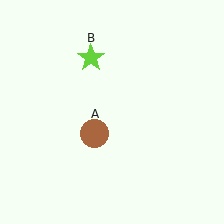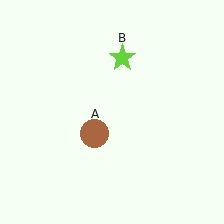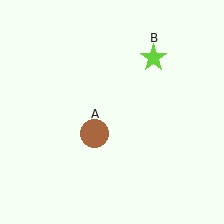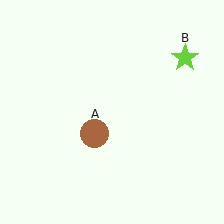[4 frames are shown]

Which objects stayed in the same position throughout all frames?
Brown circle (object A) remained stationary.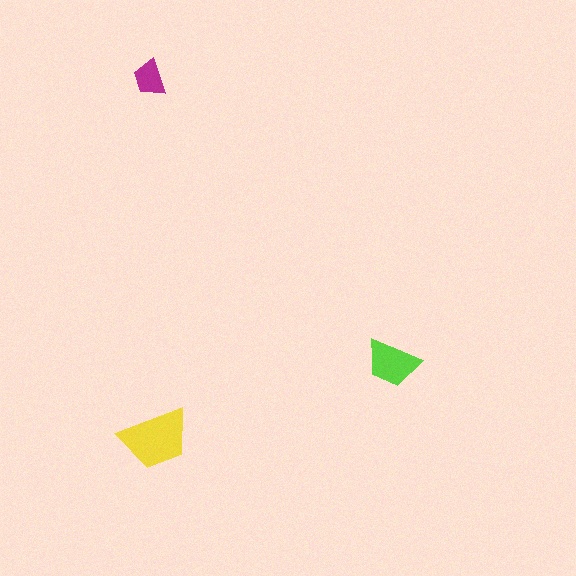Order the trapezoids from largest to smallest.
the yellow one, the lime one, the magenta one.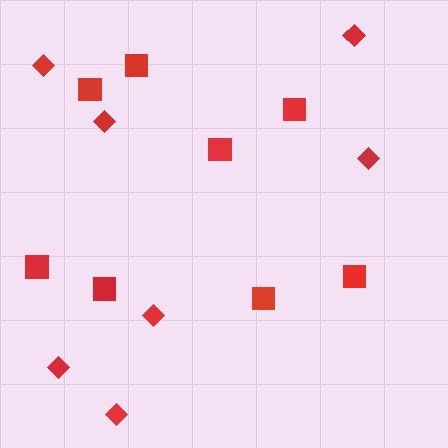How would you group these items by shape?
There are 2 groups: one group of squares (8) and one group of diamonds (7).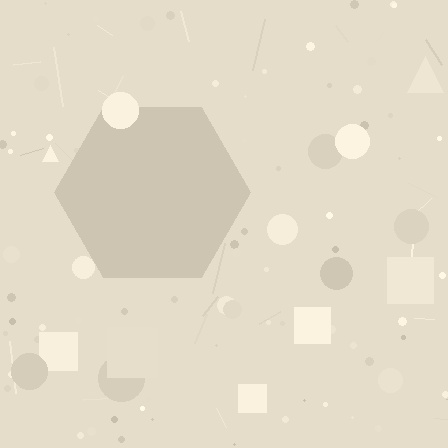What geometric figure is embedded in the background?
A hexagon is embedded in the background.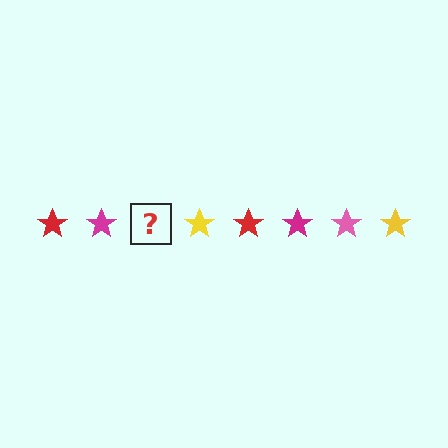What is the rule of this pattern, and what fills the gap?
The rule is that the pattern cycles through red, magenta, pink, yellow stars. The gap should be filled with a pink star.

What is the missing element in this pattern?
The missing element is a pink star.